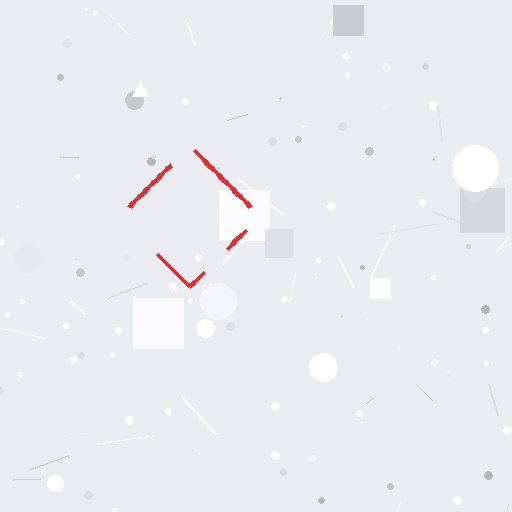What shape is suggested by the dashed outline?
The dashed outline suggests a diamond.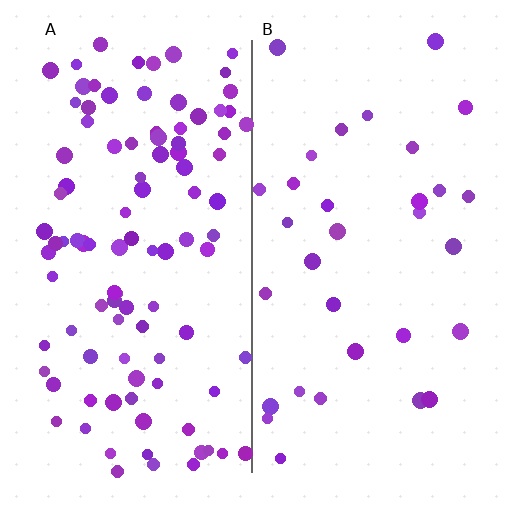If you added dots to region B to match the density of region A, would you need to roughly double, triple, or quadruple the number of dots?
Approximately triple.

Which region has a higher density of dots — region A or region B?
A (the left).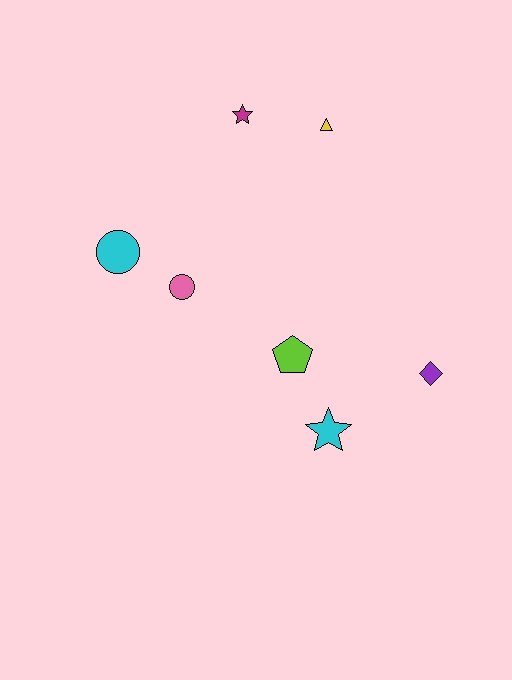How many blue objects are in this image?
There are no blue objects.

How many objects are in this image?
There are 7 objects.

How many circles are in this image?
There are 2 circles.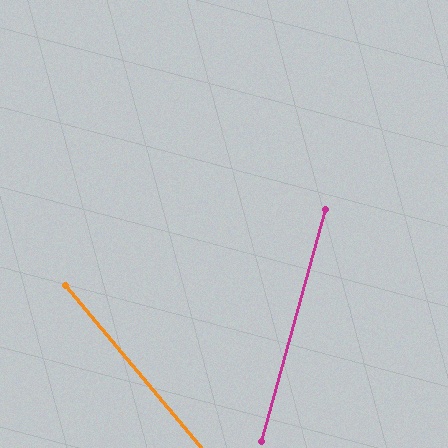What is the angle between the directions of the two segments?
Approximately 55 degrees.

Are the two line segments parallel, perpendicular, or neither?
Neither parallel nor perpendicular — they differ by about 55°.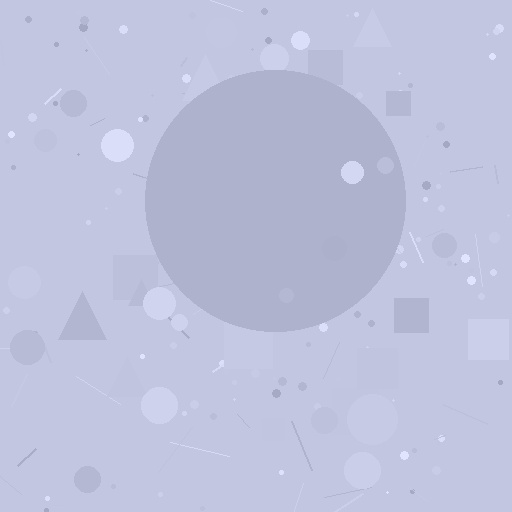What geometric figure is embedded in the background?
A circle is embedded in the background.